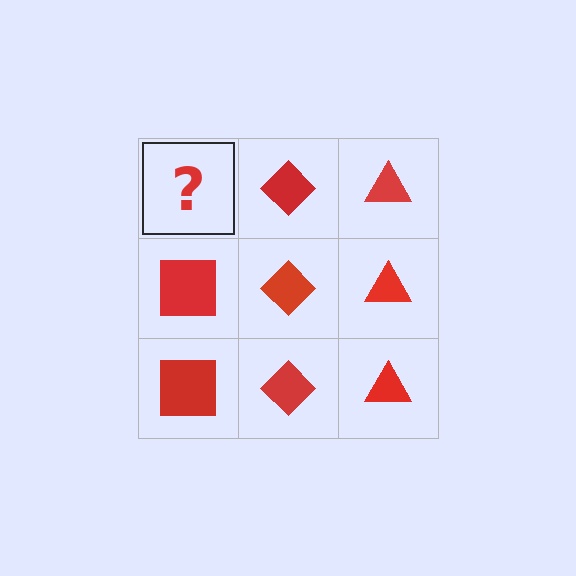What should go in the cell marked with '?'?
The missing cell should contain a red square.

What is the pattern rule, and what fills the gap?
The rule is that each column has a consistent shape. The gap should be filled with a red square.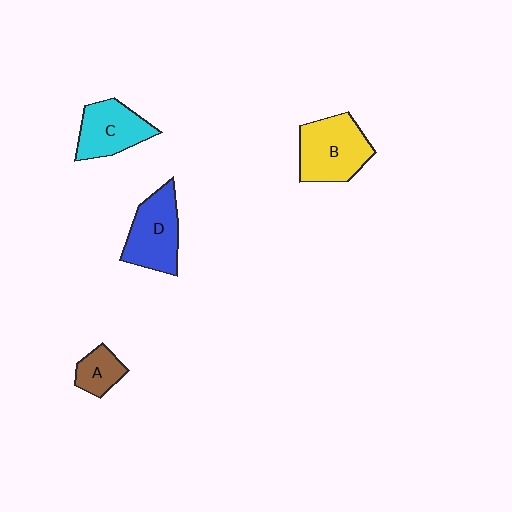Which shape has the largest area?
Shape B (yellow).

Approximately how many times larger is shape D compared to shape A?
Approximately 2.1 times.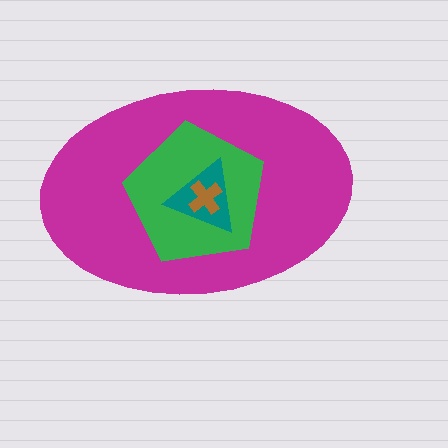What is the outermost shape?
The magenta ellipse.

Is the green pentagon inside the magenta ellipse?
Yes.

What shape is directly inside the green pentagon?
The teal triangle.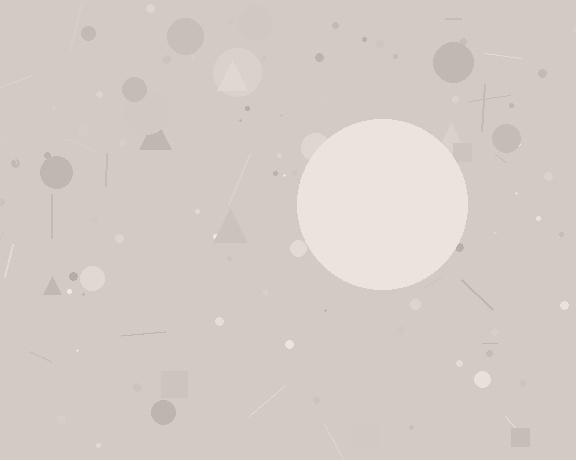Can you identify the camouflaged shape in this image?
The camouflaged shape is a circle.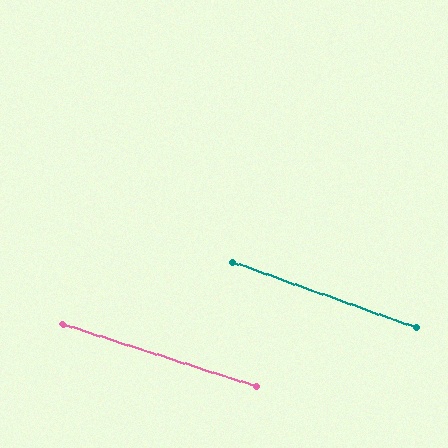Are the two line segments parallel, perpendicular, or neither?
Parallel — their directions differ by only 2.0°.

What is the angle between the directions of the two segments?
Approximately 2 degrees.